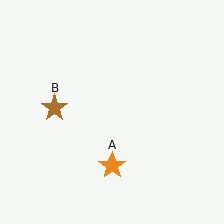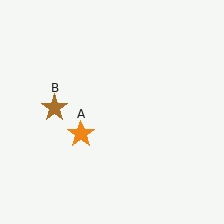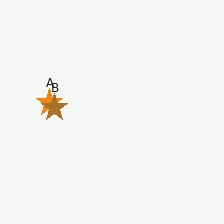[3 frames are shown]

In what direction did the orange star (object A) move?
The orange star (object A) moved up and to the left.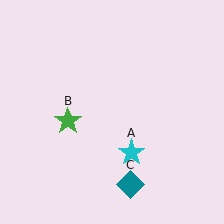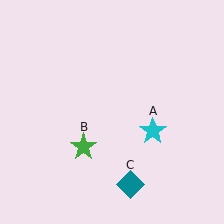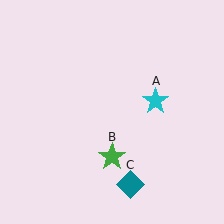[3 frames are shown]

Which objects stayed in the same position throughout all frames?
Teal diamond (object C) remained stationary.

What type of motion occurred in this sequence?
The cyan star (object A), green star (object B) rotated counterclockwise around the center of the scene.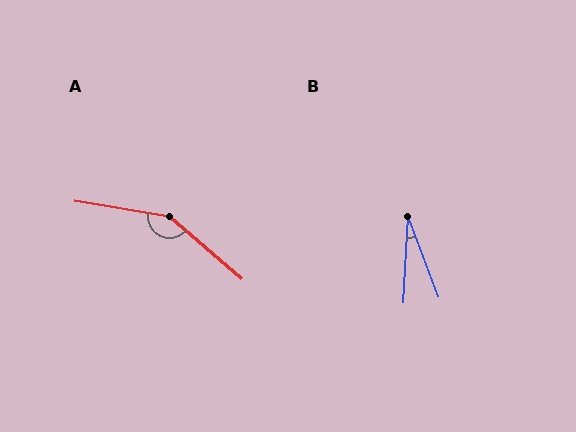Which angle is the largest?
A, at approximately 148 degrees.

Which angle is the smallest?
B, at approximately 24 degrees.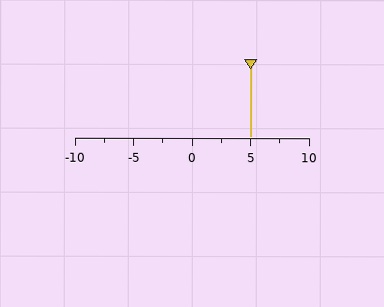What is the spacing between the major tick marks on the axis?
The major ticks are spaced 5 apart.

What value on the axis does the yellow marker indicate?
The marker indicates approximately 5.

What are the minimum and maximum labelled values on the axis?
The axis runs from -10 to 10.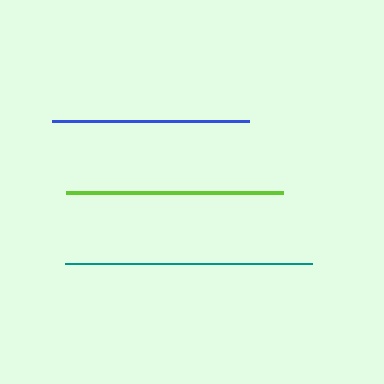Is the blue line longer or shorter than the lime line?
The lime line is longer than the blue line.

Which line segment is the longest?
The teal line is the longest at approximately 247 pixels.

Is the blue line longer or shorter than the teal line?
The teal line is longer than the blue line.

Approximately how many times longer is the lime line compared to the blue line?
The lime line is approximately 1.1 times the length of the blue line.